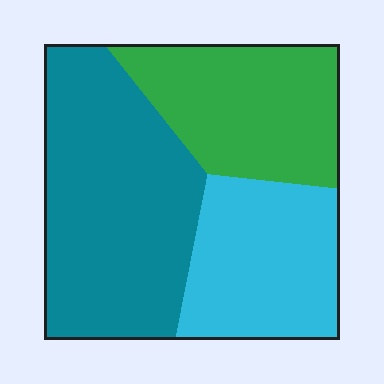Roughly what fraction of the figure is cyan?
Cyan covers 27% of the figure.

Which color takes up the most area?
Teal, at roughly 45%.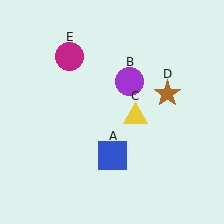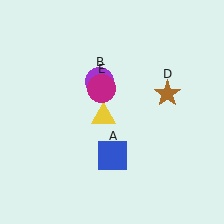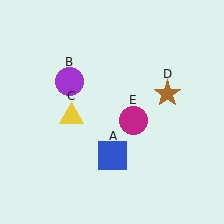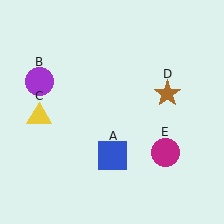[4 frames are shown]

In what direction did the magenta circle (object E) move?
The magenta circle (object E) moved down and to the right.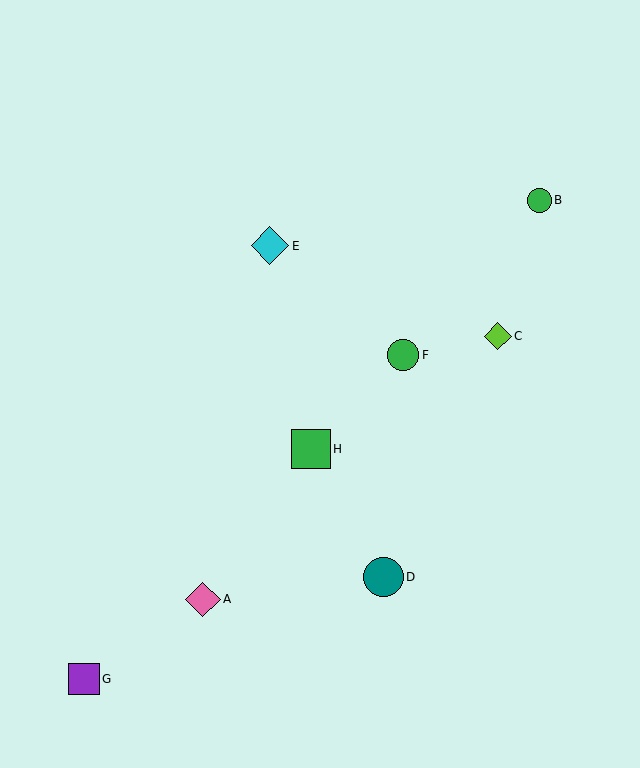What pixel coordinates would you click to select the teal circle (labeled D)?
Click at (383, 577) to select the teal circle D.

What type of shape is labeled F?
Shape F is a green circle.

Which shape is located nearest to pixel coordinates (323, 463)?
The green square (labeled H) at (311, 449) is nearest to that location.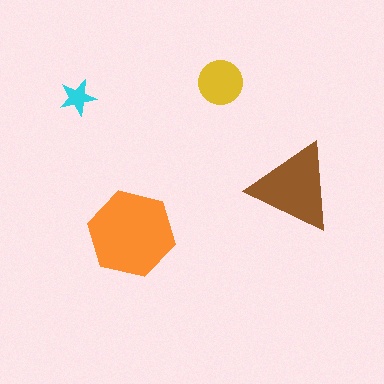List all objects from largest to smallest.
The orange hexagon, the brown triangle, the yellow circle, the cyan star.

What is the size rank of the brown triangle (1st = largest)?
2nd.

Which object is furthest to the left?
The cyan star is leftmost.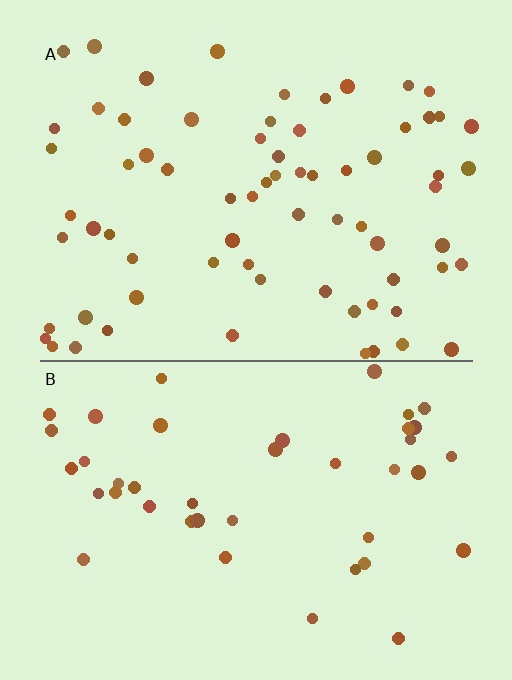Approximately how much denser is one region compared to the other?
Approximately 1.7× — region A over region B.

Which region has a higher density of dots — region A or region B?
A (the top).